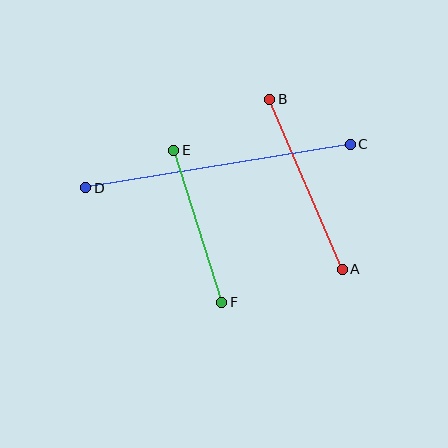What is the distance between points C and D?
The distance is approximately 268 pixels.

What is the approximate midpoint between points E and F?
The midpoint is at approximately (198, 226) pixels.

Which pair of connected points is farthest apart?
Points C and D are farthest apart.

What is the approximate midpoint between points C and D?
The midpoint is at approximately (218, 166) pixels.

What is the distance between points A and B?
The distance is approximately 185 pixels.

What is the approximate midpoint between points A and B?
The midpoint is at approximately (306, 184) pixels.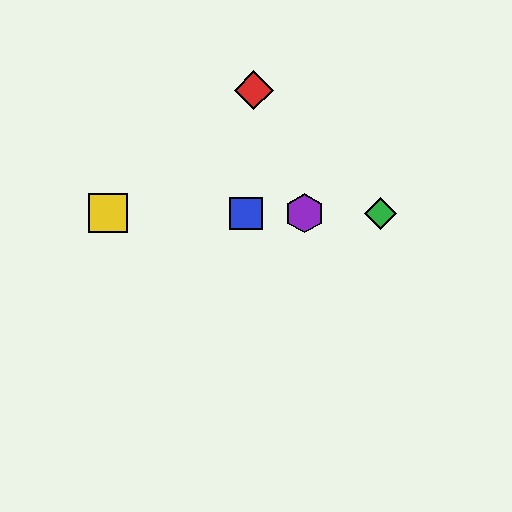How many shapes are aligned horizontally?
4 shapes (the blue square, the green diamond, the yellow square, the purple hexagon) are aligned horizontally.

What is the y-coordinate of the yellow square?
The yellow square is at y≈213.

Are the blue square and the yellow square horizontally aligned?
Yes, both are at y≈213.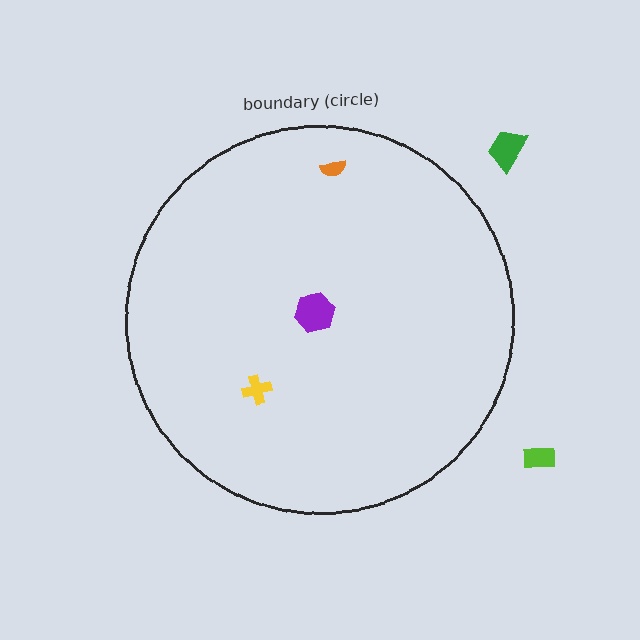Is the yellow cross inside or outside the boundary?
Inside.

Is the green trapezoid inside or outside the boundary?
Outside.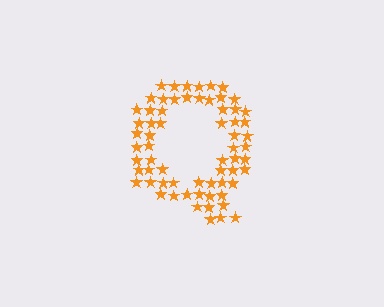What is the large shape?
The large shape is the letter Q.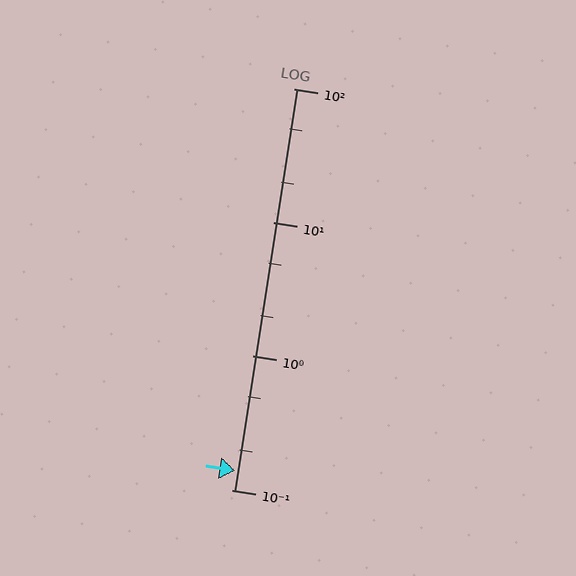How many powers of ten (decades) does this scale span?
The scale spans 3 decades, from 0.1 to 100.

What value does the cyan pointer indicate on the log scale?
The pointer indicates approximately 0.14.